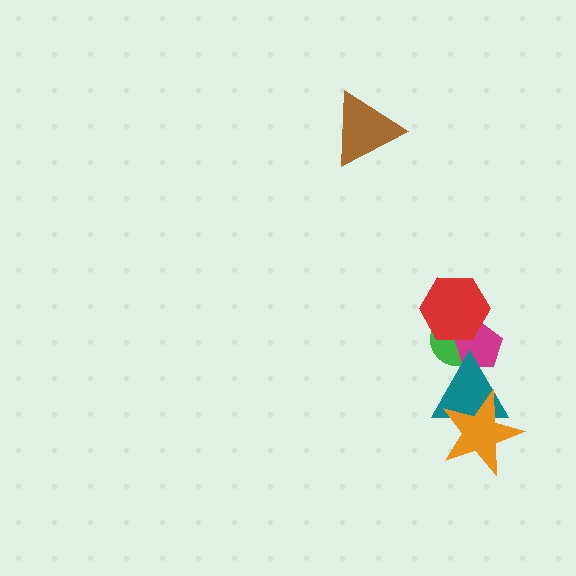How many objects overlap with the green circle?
3 objects overlap with the green circle.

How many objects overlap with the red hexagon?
2 objects overlap with the red hexagon.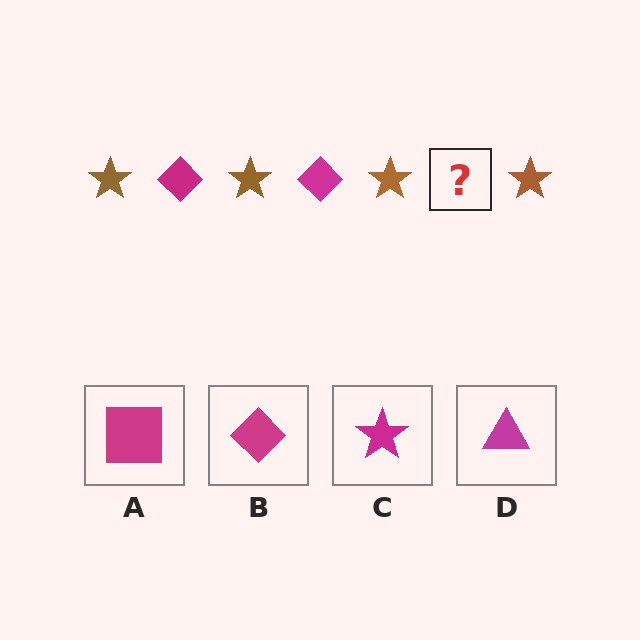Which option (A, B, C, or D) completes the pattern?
B.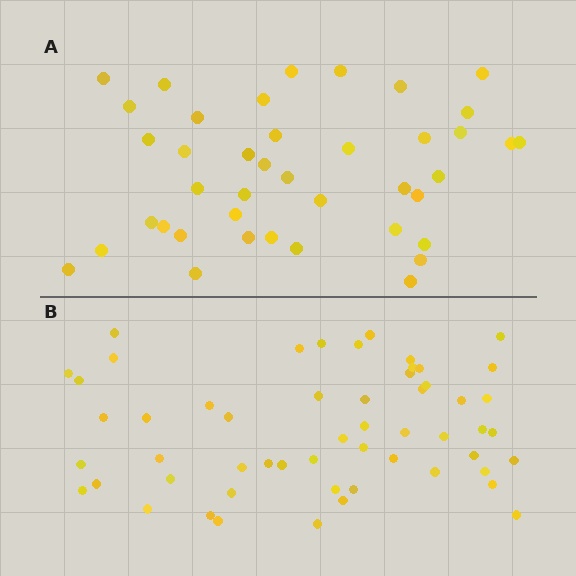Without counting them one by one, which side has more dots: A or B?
Region B (the bottom region) has more dots.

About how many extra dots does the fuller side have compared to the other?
Region B has approximately 15 more dots than region A.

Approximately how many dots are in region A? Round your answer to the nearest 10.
About 40 dots. (The exact count is 41, which rounds to 40.)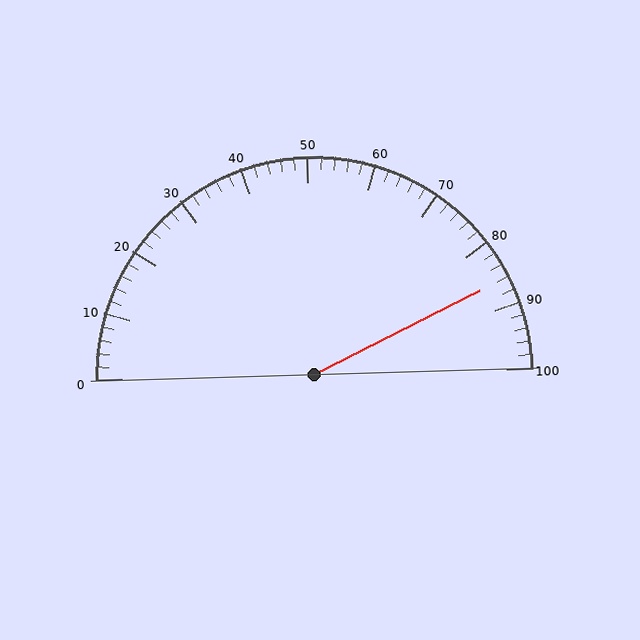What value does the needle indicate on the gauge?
The needle indicates approximately 86.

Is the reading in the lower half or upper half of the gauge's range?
The reading is in the upper half of the range (0 to 100).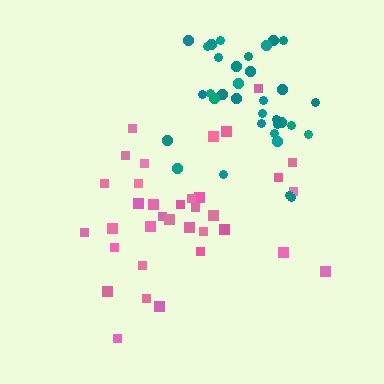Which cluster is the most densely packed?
Teal.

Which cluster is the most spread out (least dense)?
Pink.